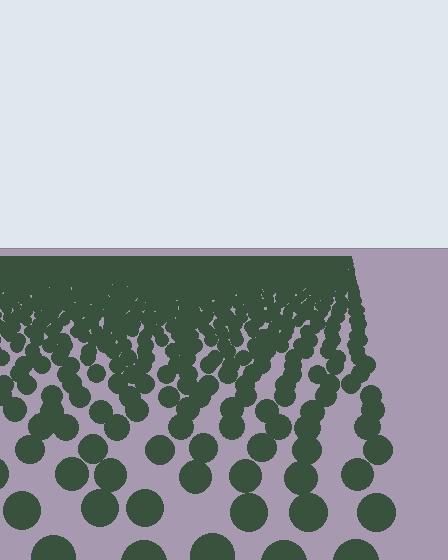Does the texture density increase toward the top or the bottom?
Density increases toward the top.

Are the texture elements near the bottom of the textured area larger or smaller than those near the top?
Larger. Near the bottom, elements are closer to the viewer and appear at a bigger on-screen size.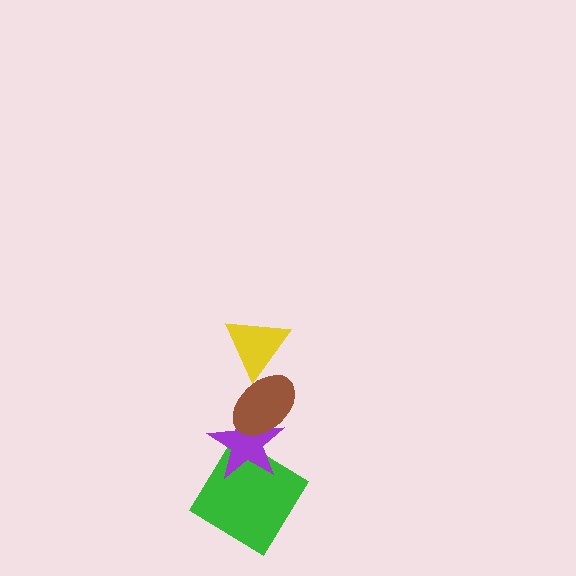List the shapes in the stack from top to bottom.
From top to bottom: the yellow triangle, the brown ellipse, the purple star, the green diamond.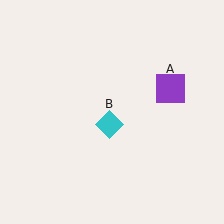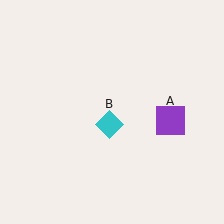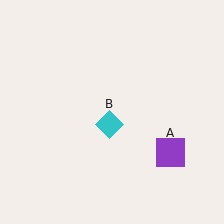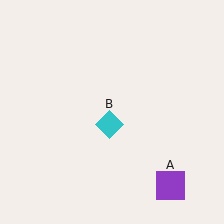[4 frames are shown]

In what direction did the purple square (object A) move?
The purple square (object A) moved down.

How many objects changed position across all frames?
1 object changed position: purple square (object A).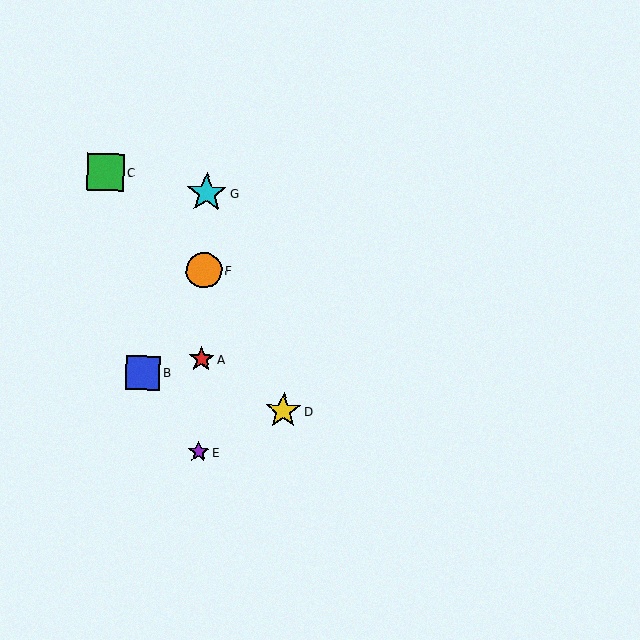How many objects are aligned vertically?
4 objects (A, E, F, G) are aligned vertically.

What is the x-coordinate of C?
Object C is at x≈105.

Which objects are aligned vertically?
Objects A, E, F, G are aligned vertically.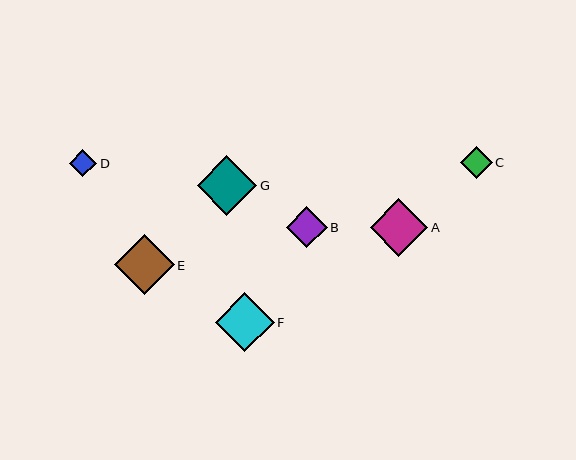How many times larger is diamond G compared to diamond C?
Diamond G is approximately 1.8 times the size of diamond C.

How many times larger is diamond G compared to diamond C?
Diamond G is approximately 1.8 times the size of diamond C.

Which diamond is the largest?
Diamond E is the largest with a size of approximately 60 pixels.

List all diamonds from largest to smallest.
From largest to smallest: E, G, F, A, B, C, D.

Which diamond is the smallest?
Diamond D is the smallest with a size of approximately 27 pixels.